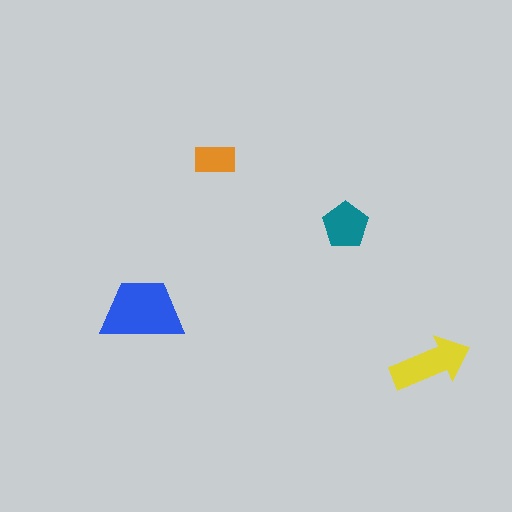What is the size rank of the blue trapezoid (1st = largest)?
1st.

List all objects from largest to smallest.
The blue trapezoid, the yellow arrow, the teal pentagon, the orange rectangle.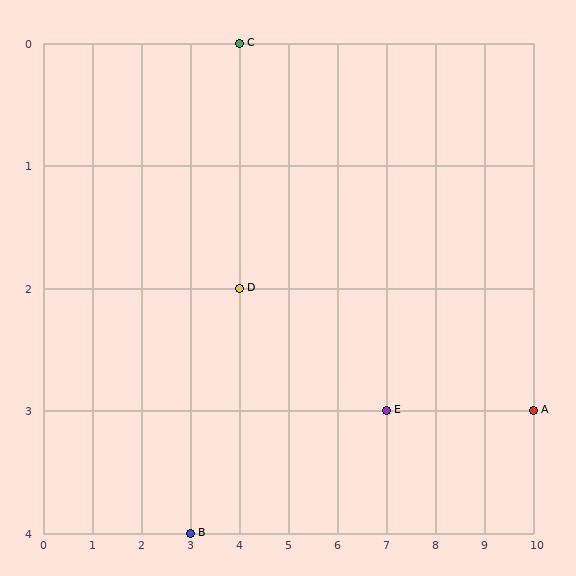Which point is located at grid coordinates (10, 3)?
Point A is at (10, 3).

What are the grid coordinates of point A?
Point A is at grid coordinates (10, 3).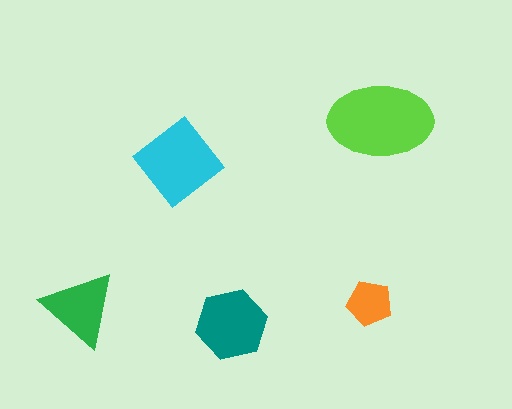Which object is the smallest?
The orange pentagon.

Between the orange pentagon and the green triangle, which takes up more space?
The green triangle.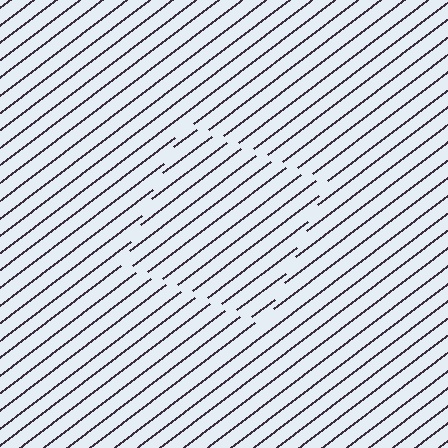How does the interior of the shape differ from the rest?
The interior of the shape contains the same grating, shifted by half a period — the contour is defined by the phase discontinuity where line-ends from the inner and outer gratings abut.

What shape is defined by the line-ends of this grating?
An illusory square. The interior of the shape contains the same grating, shifted by half a period — the contour is defined by the phase discontinuity where line-ends from the inner and outer gratings abut.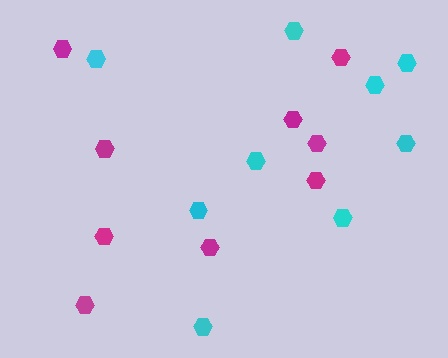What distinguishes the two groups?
There are 2 groups: one group of cyan hexagons (9) and one group of magenta hexagons (9).